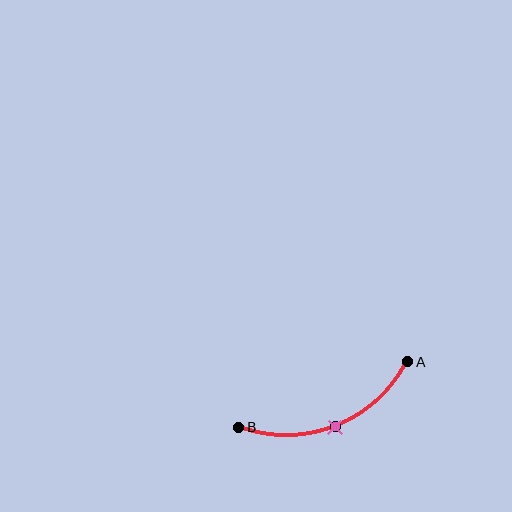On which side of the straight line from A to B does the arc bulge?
The arc bulges below the straight line connecting A and B.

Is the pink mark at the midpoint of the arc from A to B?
Yes. The pink mark lies on the arc at equal arc-length from both A and B — it is the arc midpoint.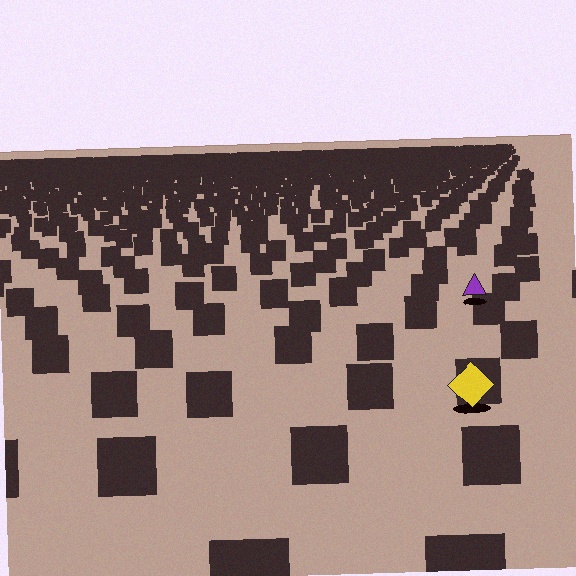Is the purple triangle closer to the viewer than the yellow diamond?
No. The yellow diamond is closer — you can tell from the texture gradient: the ground texture is coarser near it.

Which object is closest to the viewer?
The yellow diamond is closest. The texture marks near it are larger and more spread out.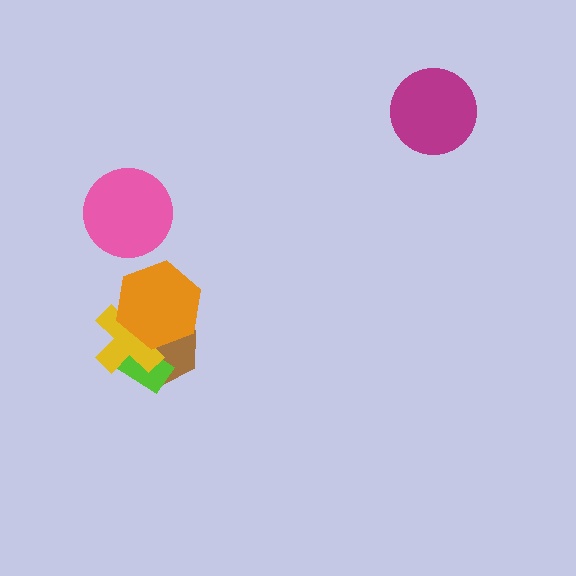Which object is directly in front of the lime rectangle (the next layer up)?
The yellow cross is directly in front of the lime rectangle.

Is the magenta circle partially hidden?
No, no other shape covers it.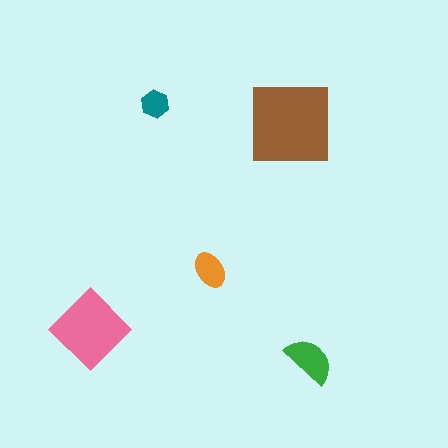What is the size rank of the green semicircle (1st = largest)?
3rd.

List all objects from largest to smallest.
The brown square, the pink diamond, the green semicircle, the orange ellipse, the teal hexagon.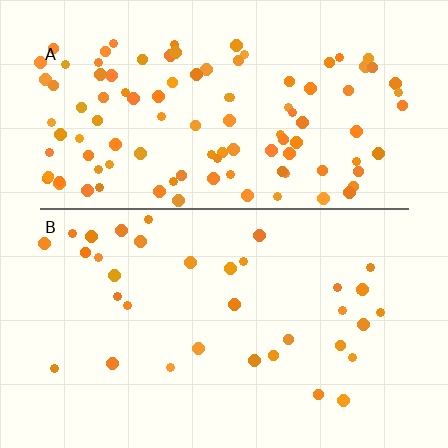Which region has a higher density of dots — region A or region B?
A (the top).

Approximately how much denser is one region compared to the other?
Approximately 3.1× — region A over region B.